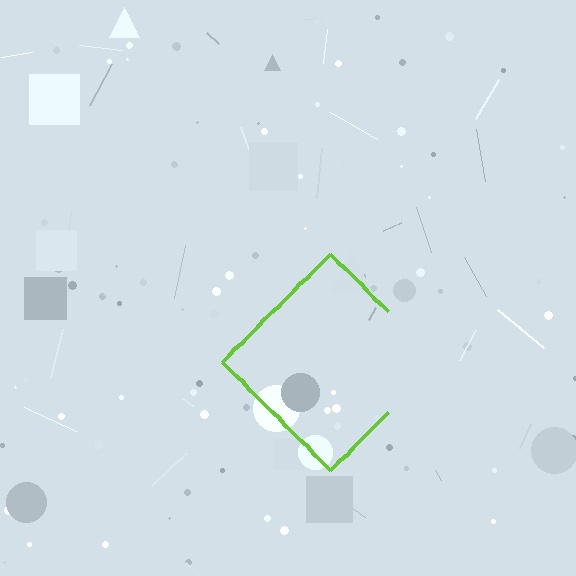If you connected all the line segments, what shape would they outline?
They would outline a diamond.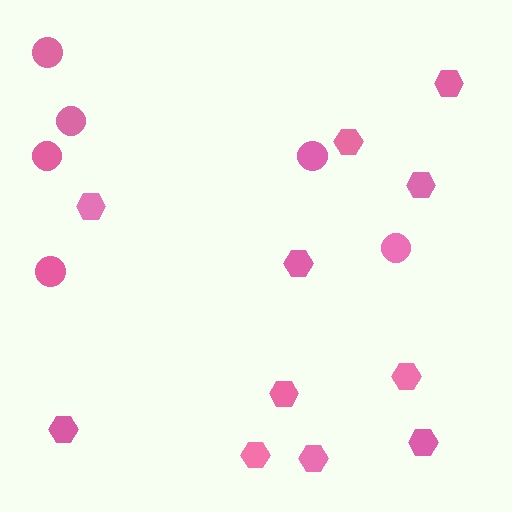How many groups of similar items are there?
There are 2 groups: one group of circles (6) and one group of hexagons (11).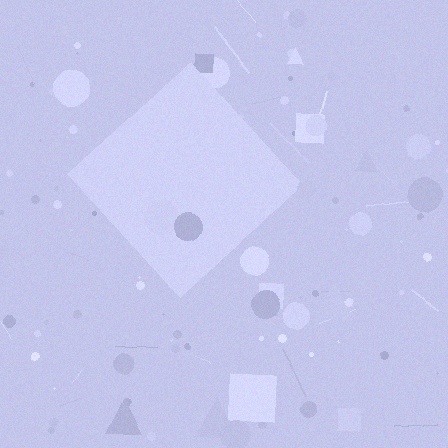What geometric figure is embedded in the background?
A diamond is embedded in the background.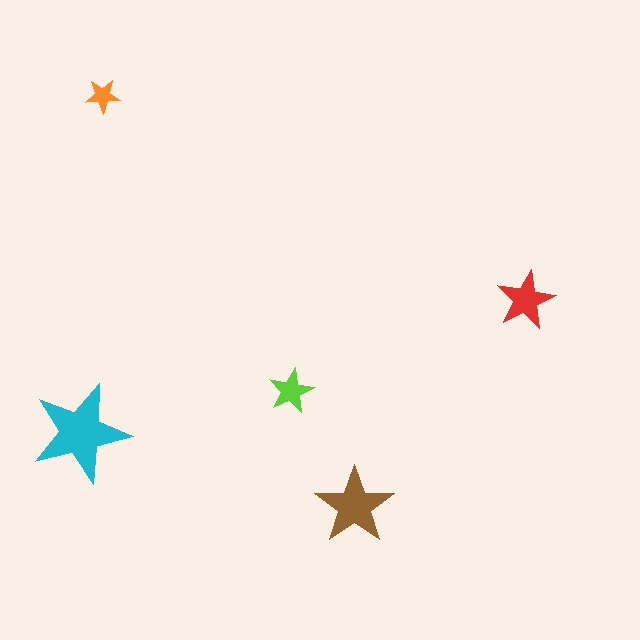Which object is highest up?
The orange star is topmost.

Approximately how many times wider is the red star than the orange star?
About 1.5 times wider.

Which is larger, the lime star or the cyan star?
The cyan one.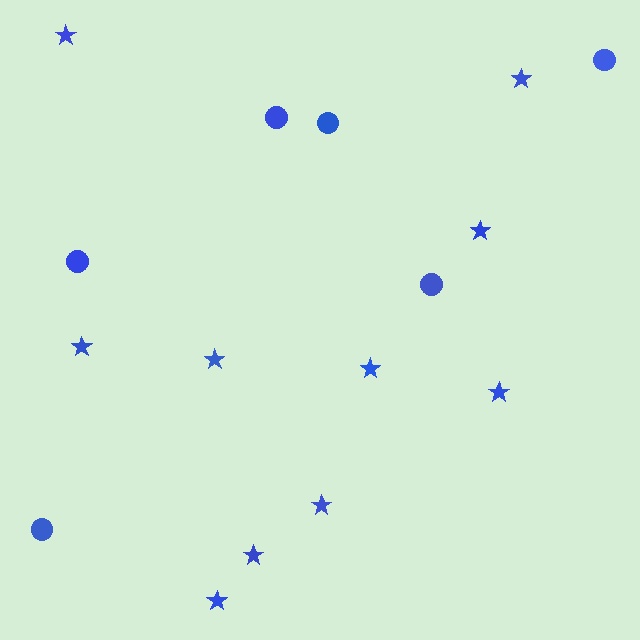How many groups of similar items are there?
There are 2 groups: one group of stars (10) and one group of circles (6).